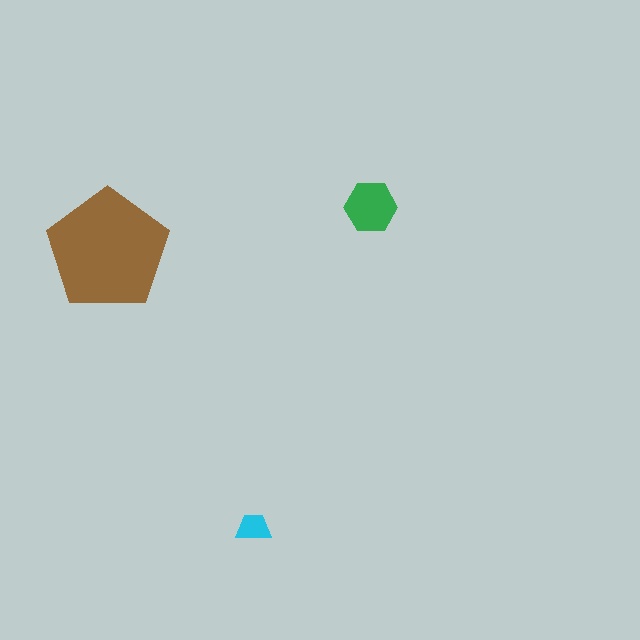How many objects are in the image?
There are 3 objects in the image.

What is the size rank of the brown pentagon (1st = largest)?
1st.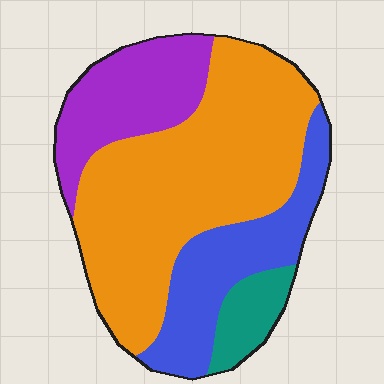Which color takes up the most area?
Orange, at roughly 50%.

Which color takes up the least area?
Teal, at roughly 5%.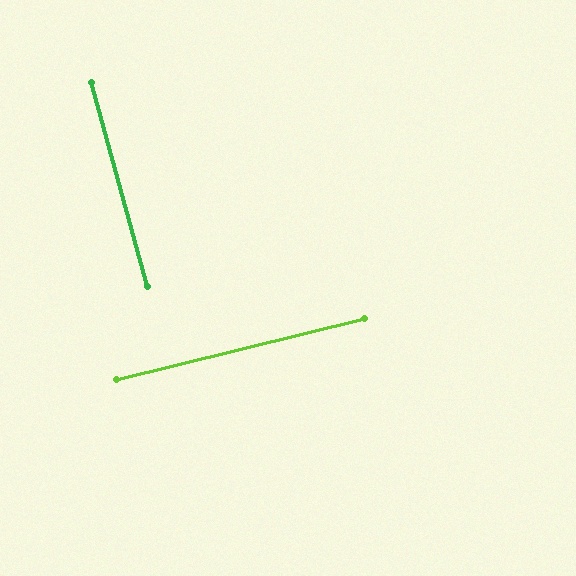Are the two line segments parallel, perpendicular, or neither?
Perpendicular — they meet at approximately 89°.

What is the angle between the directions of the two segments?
Approximately 89 degrees.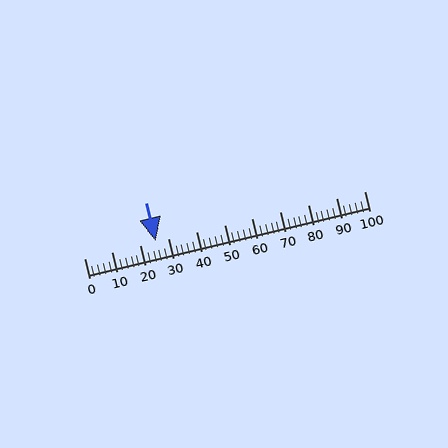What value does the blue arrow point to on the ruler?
The blue arrow points to approximately 26.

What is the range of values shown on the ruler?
The ruler shows values from 0 to 100.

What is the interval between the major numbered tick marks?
The major tick marks are spaced 10 units apart.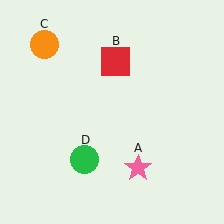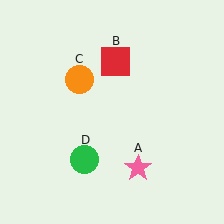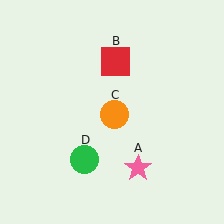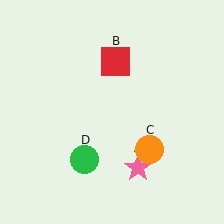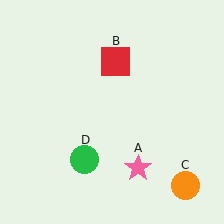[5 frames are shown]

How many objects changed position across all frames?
1 object changed position: orange circle (object C).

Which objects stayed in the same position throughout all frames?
Pink star (object A) and red square (object B) and green circle (object D) remained stationary.